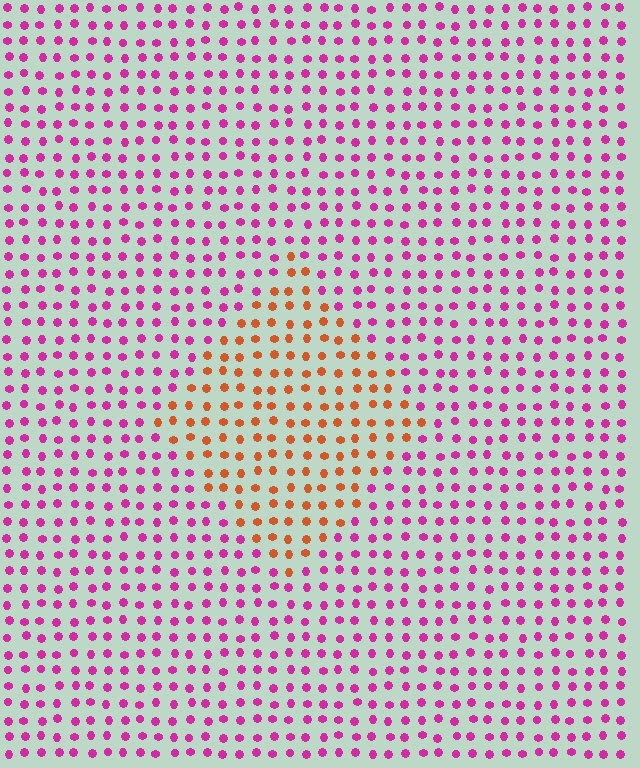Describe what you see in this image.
The image is filled with small magenta elements in a uniform arrangement. A diamond-shaped region is visible where the elements are tinted to a slightly different hue, forming a subtle color boundary.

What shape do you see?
I see a diamond.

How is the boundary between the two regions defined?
The boundary is defined purely by a slight shift in hue (about 60 degrees). Spacing, size, and orientation are identical on both sides.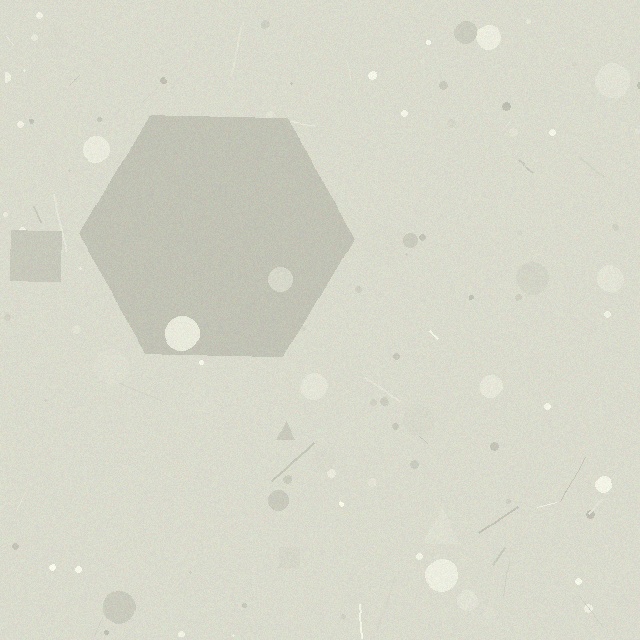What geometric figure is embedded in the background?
A hexagon is embedded in the background.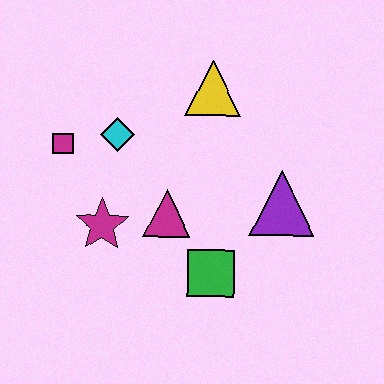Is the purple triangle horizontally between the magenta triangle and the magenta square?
No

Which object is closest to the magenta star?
The magenta triangle is closest to the magenta star.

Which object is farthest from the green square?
The magenta square is farthest from the green square.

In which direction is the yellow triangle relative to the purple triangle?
The yellow triangle is above the purple triangle.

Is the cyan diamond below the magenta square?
No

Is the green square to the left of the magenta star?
No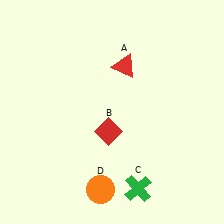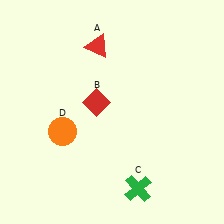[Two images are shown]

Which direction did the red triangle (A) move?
The red triangle (A) moved left.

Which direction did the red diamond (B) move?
The red diamond (B) moved up.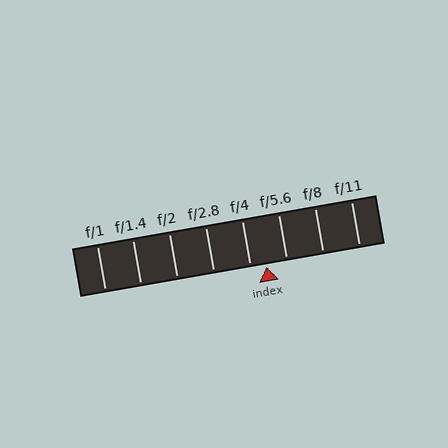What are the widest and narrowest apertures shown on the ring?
The widest aperture shown is f/1 and the narrowest is f/11.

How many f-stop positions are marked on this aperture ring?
There are 8 f-stop positions marked.